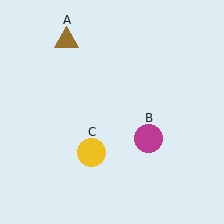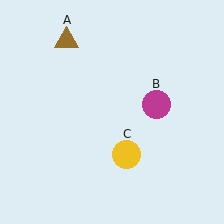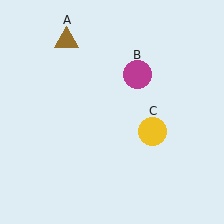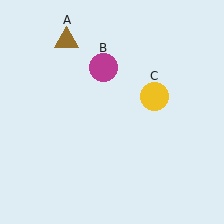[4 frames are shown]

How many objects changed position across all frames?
2 objects changed position: magenta circle (object B), yellow circle (object C).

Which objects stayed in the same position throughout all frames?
Brown triangle (object A) remained stationary.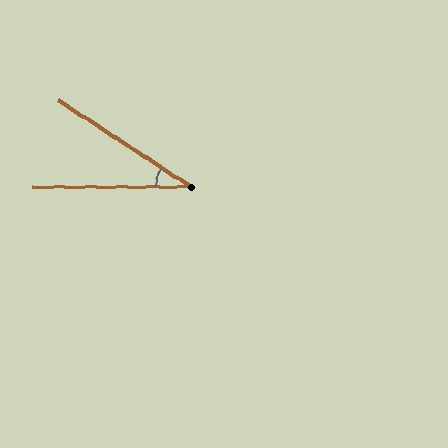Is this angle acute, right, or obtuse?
It is acute.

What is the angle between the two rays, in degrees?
Approximately 33 degrees.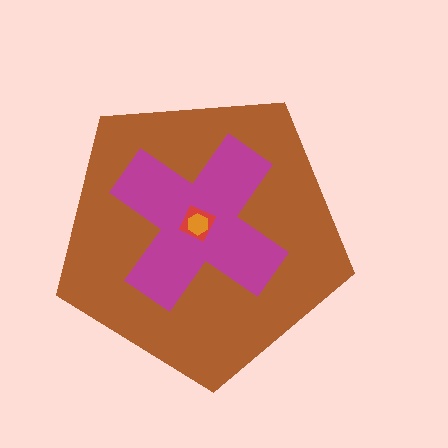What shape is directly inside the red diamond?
The orange hexagon.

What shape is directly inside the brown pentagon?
The magenta cross.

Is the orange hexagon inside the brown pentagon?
Yes.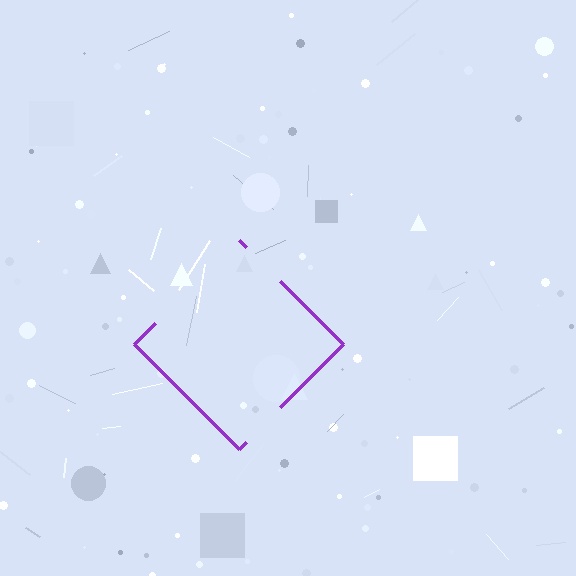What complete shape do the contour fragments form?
The contour fragments form a diamond.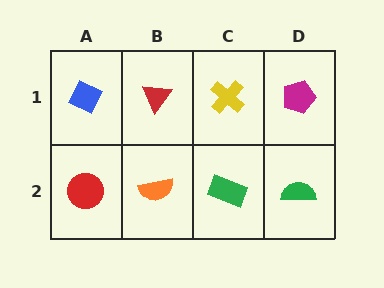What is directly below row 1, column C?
A green rectangle.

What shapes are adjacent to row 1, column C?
A green rectangle (row 2, column C), a red triangle (row 1, column B), a magenta pentagon (row 1, column D).